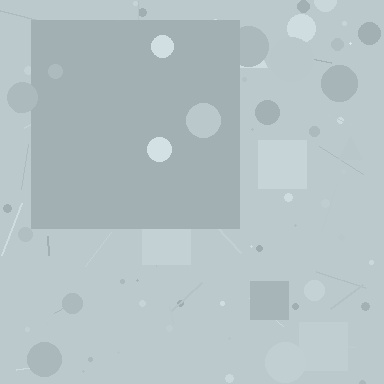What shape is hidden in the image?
A square is hidden in the image.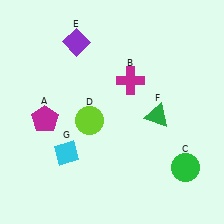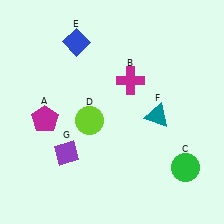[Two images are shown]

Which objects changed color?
E changed from purple to blue. F changed from green to teal. G changed from cyan to purple.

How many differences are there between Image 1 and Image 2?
There are 3 differences between the two images.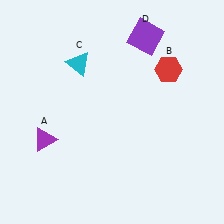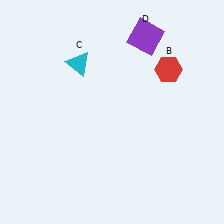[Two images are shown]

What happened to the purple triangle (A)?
The purple triangle (A) was removed in Image 2. It was in the bottom-left area of Image 1.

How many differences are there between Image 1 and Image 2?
There is 1 difference between the two images.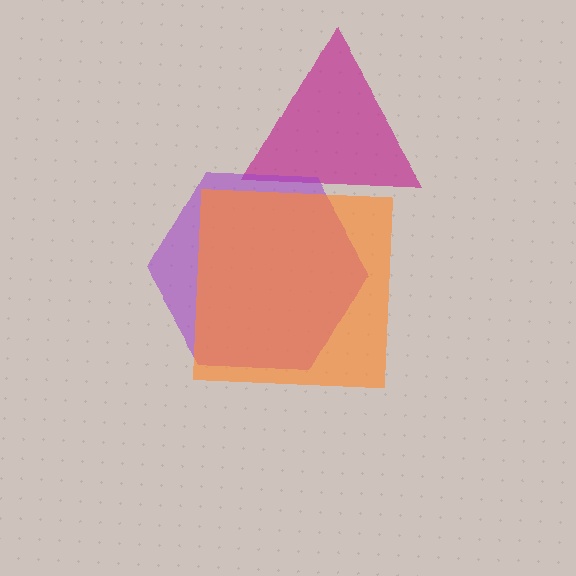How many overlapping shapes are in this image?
There are 3 overlapping shapes in the image.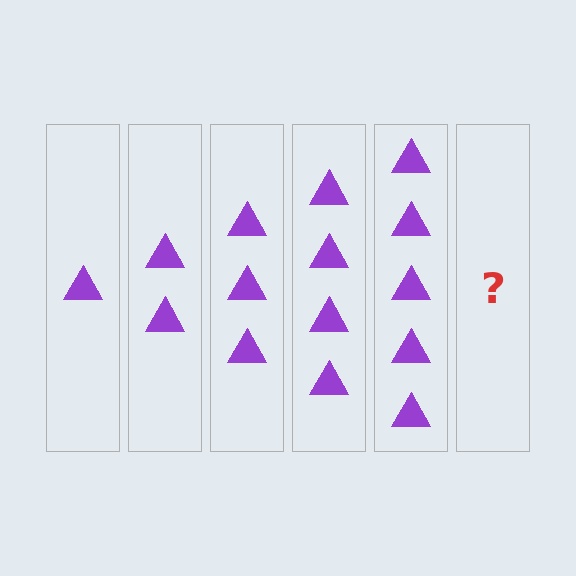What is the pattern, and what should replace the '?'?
The pattern is that each step adds one more triangle. The '?' should be 6 triangles.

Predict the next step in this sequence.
The next step is 6 triangles.